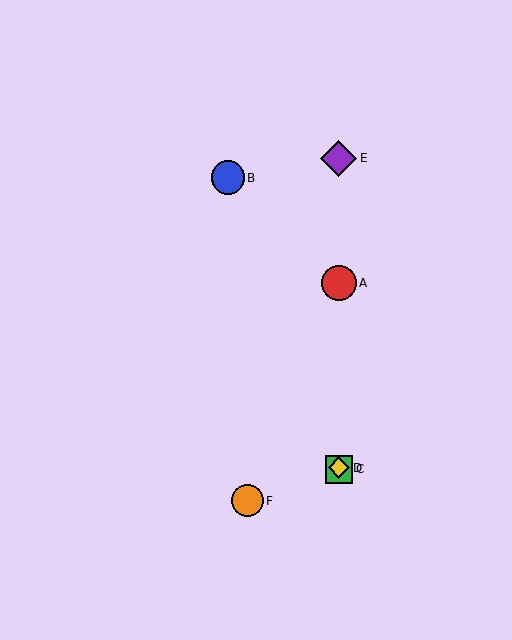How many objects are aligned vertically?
4 objects (A, C, D, E) are aligned vertically.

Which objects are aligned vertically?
Objects A, C, D, E are aligned vertically.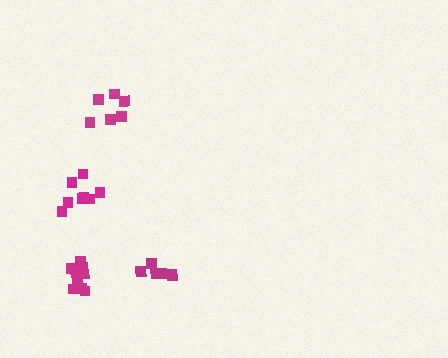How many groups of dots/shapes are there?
There are 4 groups.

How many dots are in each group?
Group 1: 6 dots, Group 2: 6 dots, Group 3: 9 dots, Group 4: 8 dots (29 total).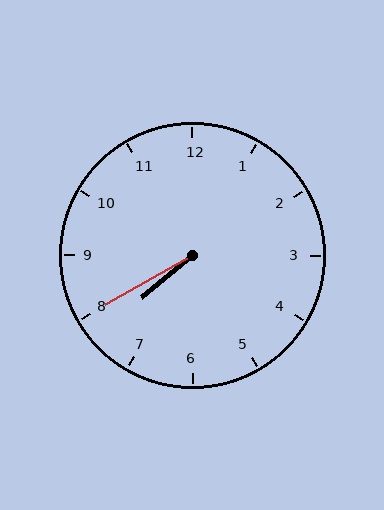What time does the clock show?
7:40.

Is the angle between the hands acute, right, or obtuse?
It is acute.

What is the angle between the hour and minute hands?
Approximately 10 degrees.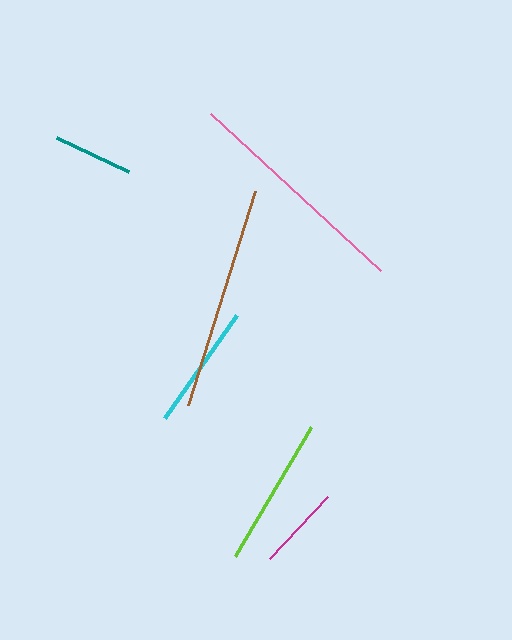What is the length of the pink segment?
The pink segment is approximately 231 pixels long.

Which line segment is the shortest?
The teal line is the shortest at approximately 79 pixels.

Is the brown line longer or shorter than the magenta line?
The brown line is longer than the magenta line.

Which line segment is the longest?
The pink line is the longest at approximately 231 pixels.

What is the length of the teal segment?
The teal segment is approximately 79 pixels long.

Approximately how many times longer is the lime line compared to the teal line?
The lime line is approximately 1.9 times the length of the teal line.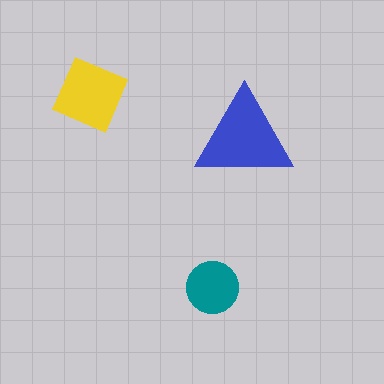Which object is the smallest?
The teal circle.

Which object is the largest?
The blue triangle.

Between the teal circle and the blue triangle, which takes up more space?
The blue triangle.